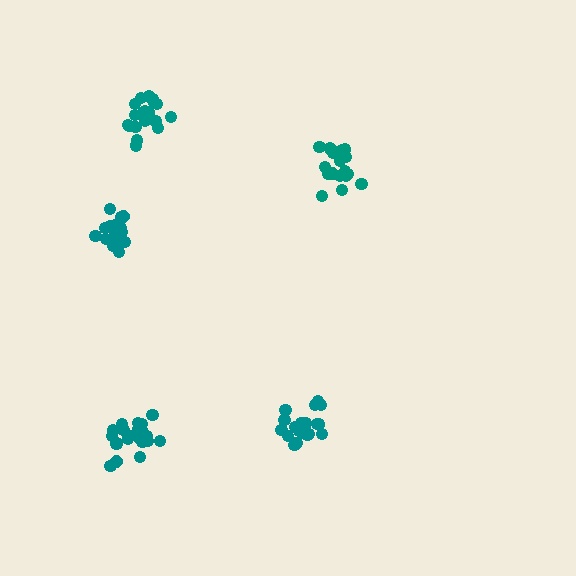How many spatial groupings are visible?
There are 5 spatial groupings.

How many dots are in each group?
Group 1: 20 dots, Group 2: 18 dots, Group 3: 21 dots, Group 4: 21 dots, Group 5: 16 dots (96 total).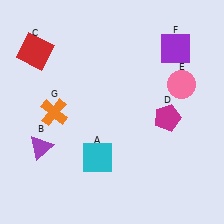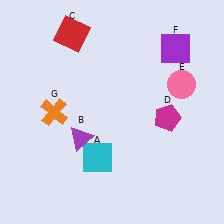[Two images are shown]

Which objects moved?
The objects that moved are: the purple triangle (B), the red square (C).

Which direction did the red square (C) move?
The red square (C) moved right.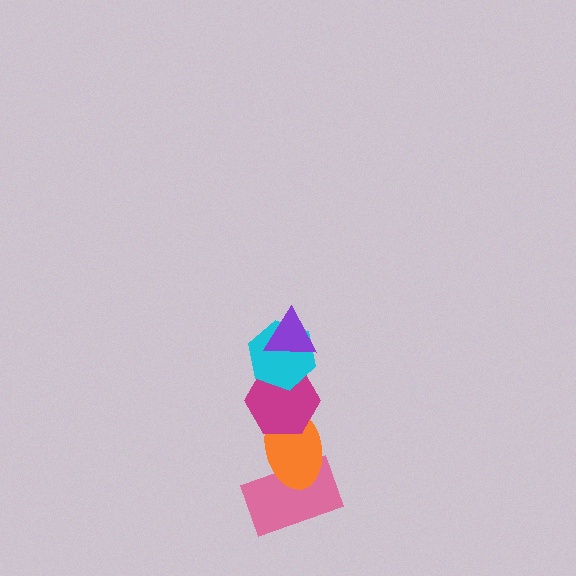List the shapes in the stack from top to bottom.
From top to bottom: the purple triangle, the cyan hexagon, the magenta hexagon, the orange ellipse, the pink rectangle.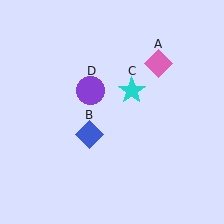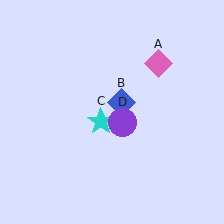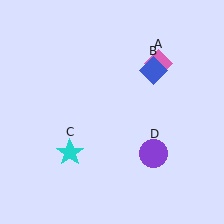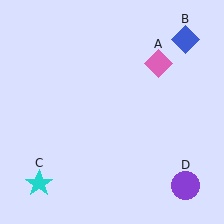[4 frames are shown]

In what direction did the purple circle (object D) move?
The purple circle (object D) moved down and to the right.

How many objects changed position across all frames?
3 objects changed position: blue diamond (object B), cyan star (object C), purple circle (object D).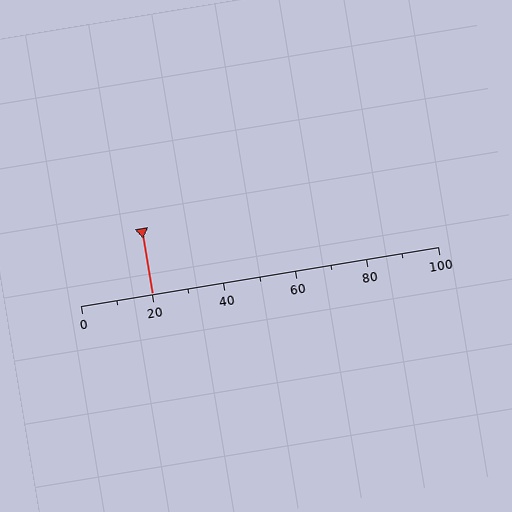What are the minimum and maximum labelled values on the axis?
The axis runs from 0 to 100.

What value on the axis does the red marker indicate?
The marker indicates approximately 20.